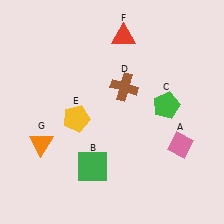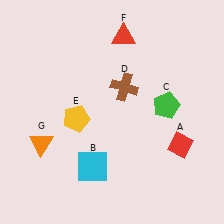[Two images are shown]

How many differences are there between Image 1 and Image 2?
There are 2 differences between the two images.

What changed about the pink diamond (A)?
In Image 1, A is pink. In Image 2, it changed to red.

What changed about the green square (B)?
In Image 1, B is green. In Image 2, it changed to cyan.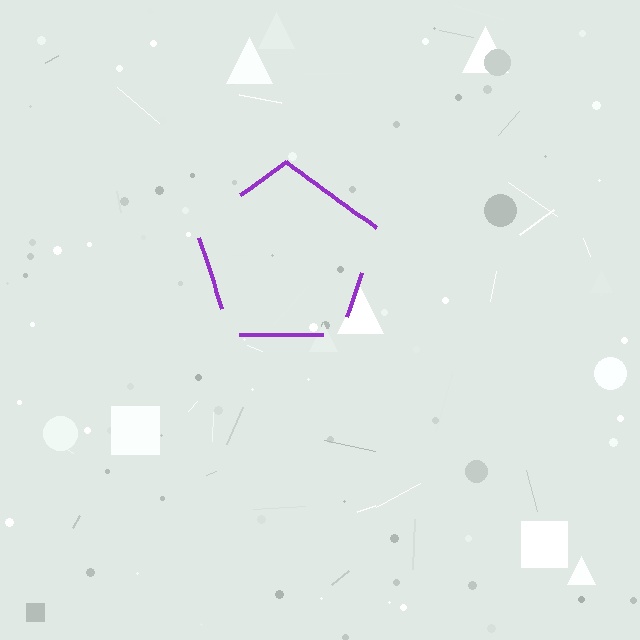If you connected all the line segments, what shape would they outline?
They would outline a pentagon.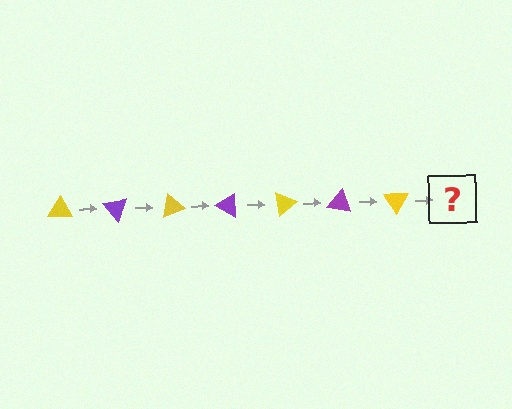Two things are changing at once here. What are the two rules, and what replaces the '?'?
The two rules are that it rotates 50 degrees each step and the color cycles through yellow and purple. The '?' should be a purple triangle, rotated 350 degrees from the start.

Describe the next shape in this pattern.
It should be a purple triangle, rotated 350 degrees from the start.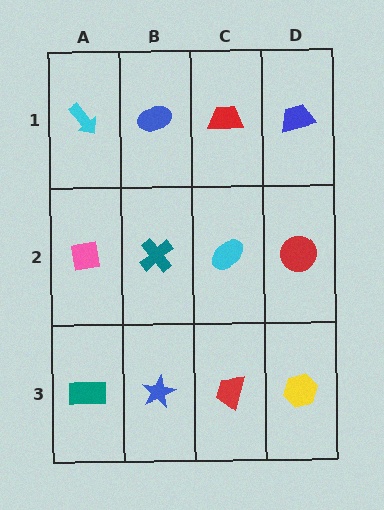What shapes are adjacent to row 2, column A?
A cyan arrow (row 1, column A), a teal rectangle (row 3, column A), a teal cross (row 2, column B).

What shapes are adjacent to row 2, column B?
A blue ellipse (row 1, column B), a blue star (row 3, column B), a pink square (row 2, column A), a cyan ellipse (row 2, column C).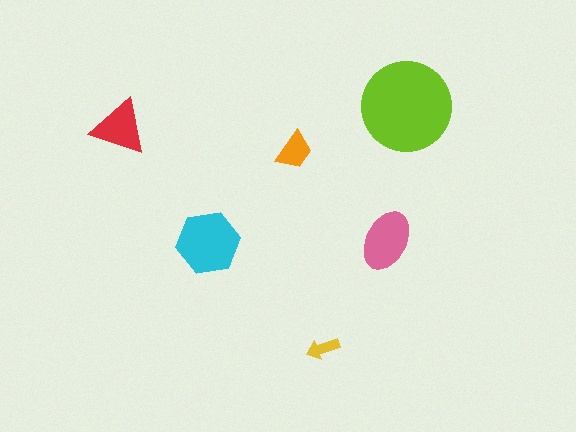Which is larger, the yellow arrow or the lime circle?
The lime circle.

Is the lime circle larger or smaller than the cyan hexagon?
Larger.